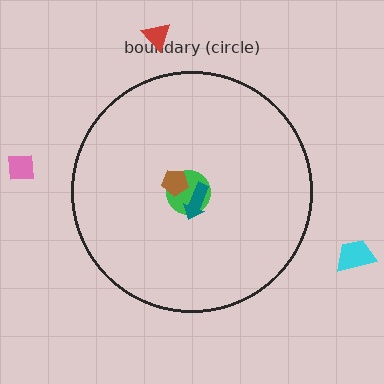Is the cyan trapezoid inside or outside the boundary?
Outside.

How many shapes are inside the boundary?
3 inside, 3 outside.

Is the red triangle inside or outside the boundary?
Outside.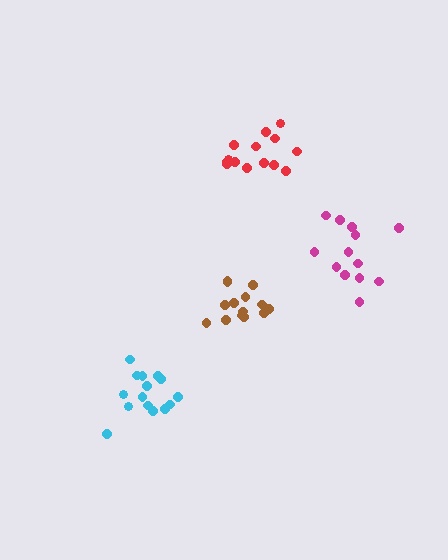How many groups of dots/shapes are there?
There are 4 groups.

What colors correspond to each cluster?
The clusters are colored: red, brown, cyan, magenta.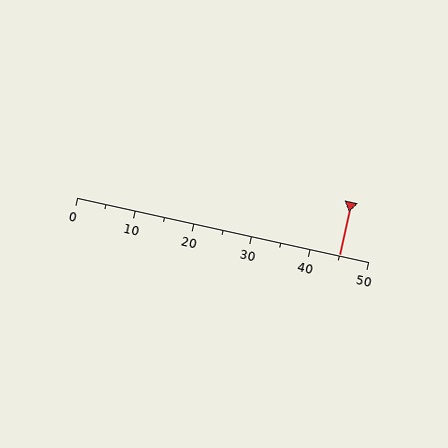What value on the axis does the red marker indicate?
The marker indicates approximately 45.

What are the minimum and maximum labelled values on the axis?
The axis runs from 0 to 50.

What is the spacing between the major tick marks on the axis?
The major ticks are spaced 10 apart.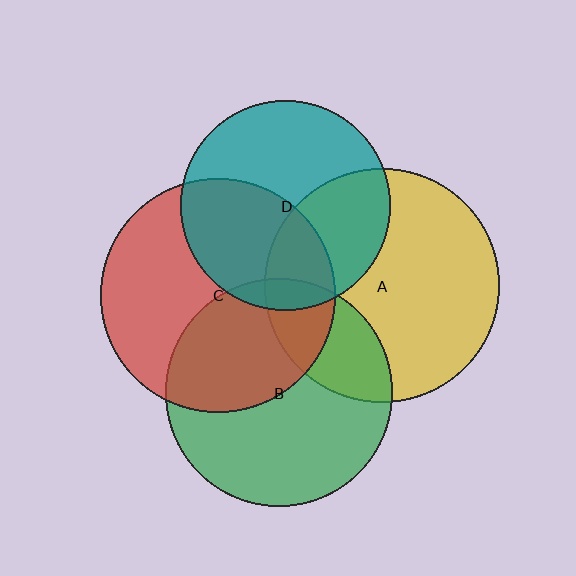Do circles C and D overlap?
Yes.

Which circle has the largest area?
Circle A (yellow).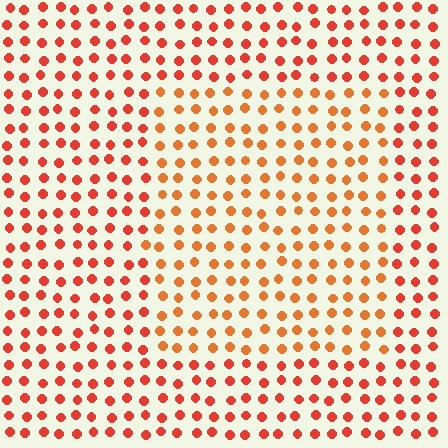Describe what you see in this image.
The image is filled with small red elements in a uniform arrangement. A rectangle-shaped region is visible where the elements are tinted to a slightly different hue, forming a subtle color boundary.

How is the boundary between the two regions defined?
The boundary is defined purely by a slight shift in hue (about 21 degrees). Spacing, size, and orientation are identical on both sides.